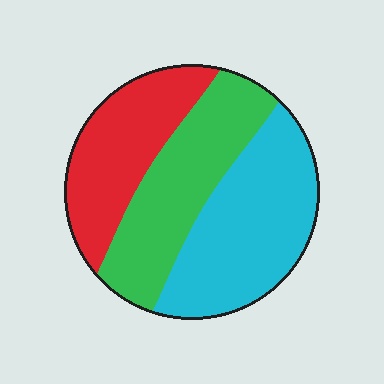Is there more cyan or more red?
Cyan.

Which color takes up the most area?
Cyan, at roughly 40%.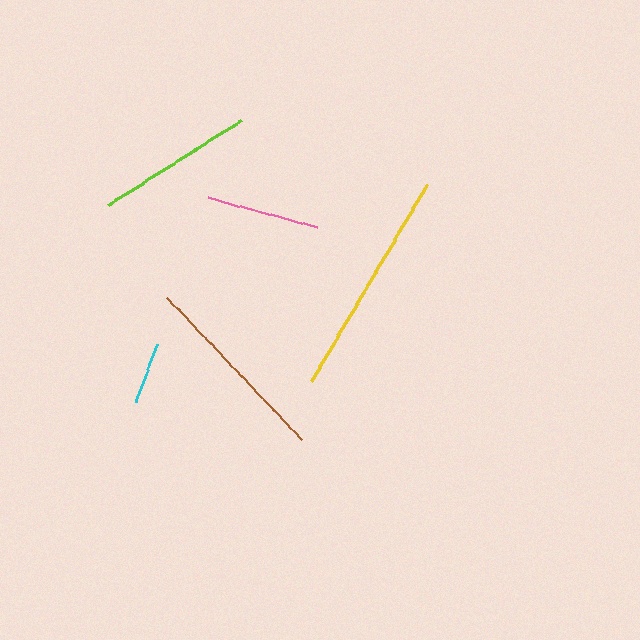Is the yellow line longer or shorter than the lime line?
The yellow line is longer than the lime line.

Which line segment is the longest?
The yellow line is the longest at approximately 228 pixels.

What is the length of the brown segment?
The brown segment is approximately 195 pixels long.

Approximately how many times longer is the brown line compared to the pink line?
The brown line is approximately 1.7 times the length of the pink line.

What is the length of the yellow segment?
The yellow segment is approximately 228 pixels long.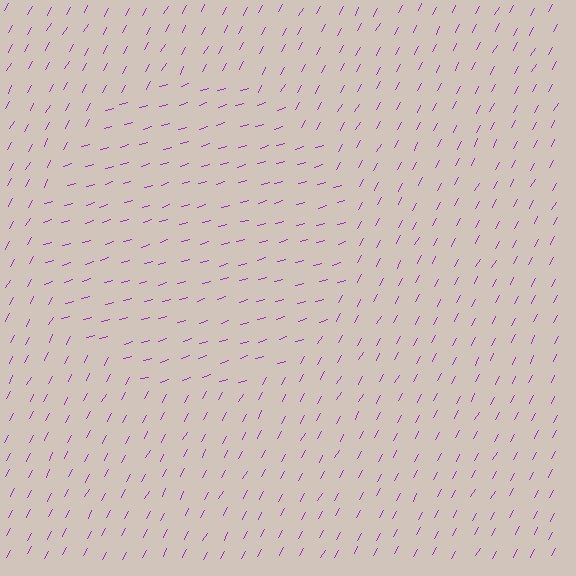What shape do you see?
I see a circle.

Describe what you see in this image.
The image is filled with small purple line segments. A circle region in the image has lines oriented differently from the surrounding lines, creating a visible texture boundary.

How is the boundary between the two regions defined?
The boundary is defined purely by a change in line orientation (approximately 45 degrees difference). All lines are the same color and thickness.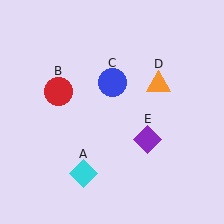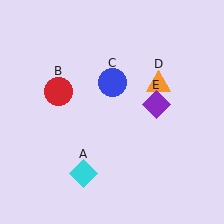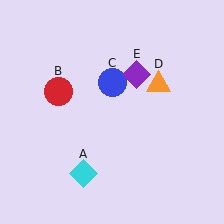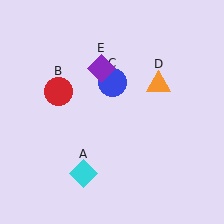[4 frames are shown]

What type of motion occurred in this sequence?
The purple diamond (object E) rotated counterclockwise around the center of the scene.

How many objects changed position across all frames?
1 object changed position: purple diamond (object E).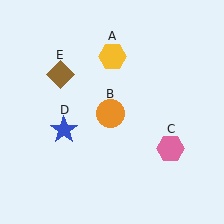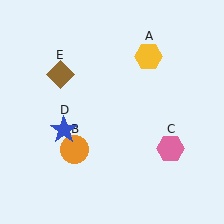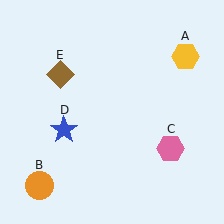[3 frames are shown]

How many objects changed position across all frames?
2 objects changed position: yellow hexagon (object A), orange circle (object B).